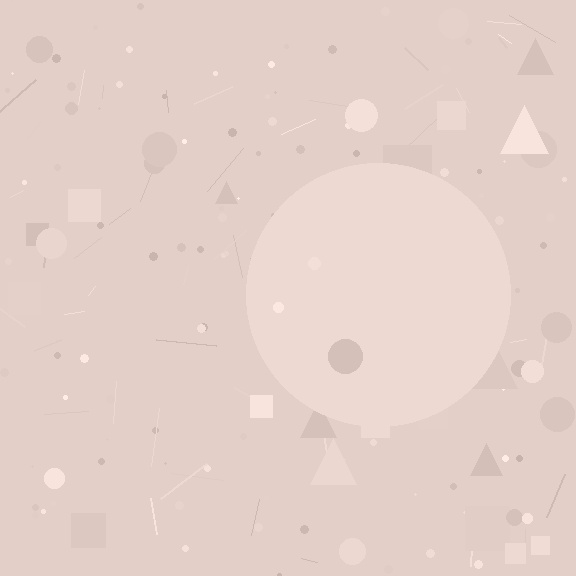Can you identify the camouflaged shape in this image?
The camouflaged shape is a circle.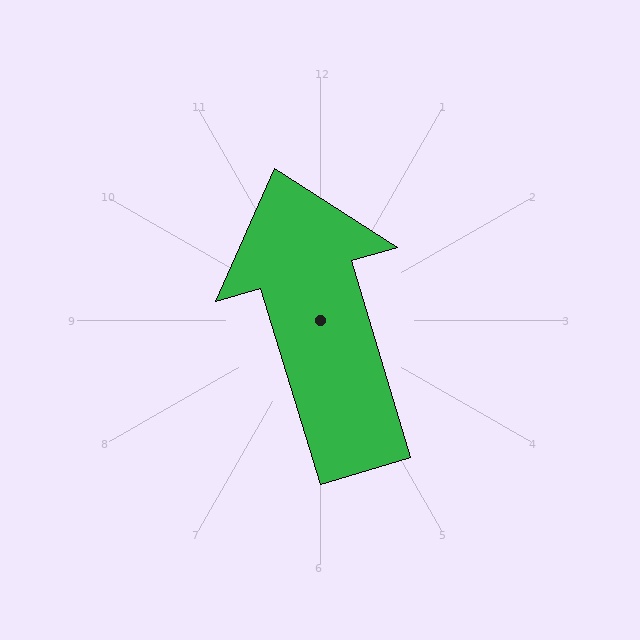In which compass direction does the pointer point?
North.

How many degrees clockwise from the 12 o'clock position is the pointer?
Approximately 343 degrees.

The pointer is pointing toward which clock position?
Roughly 11 o'clock.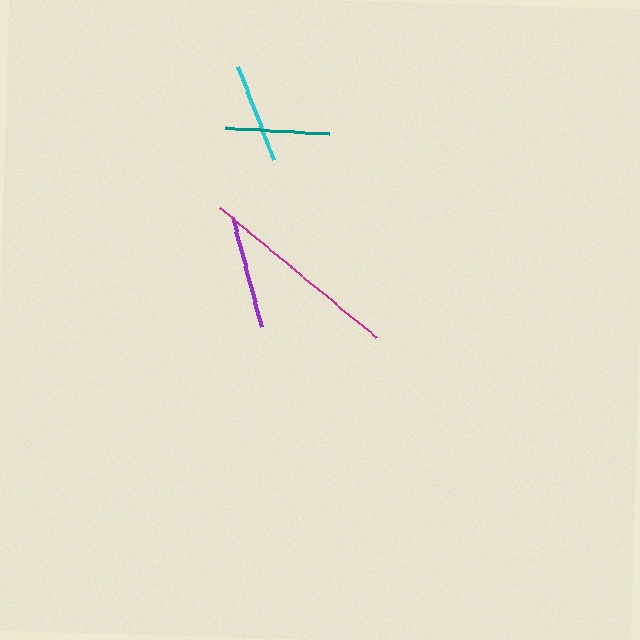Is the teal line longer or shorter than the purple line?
The purple line is longer than the teal line.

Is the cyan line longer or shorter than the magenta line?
The magenta line is longer than the cyan line.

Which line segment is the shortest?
The cyan line is the shortest at approximately 99 pixels.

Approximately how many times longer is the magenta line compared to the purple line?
The magenta line is approximately 1.8 times the length of the purple line.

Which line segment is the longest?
The magenta line is the longest at approximately 204 pixels.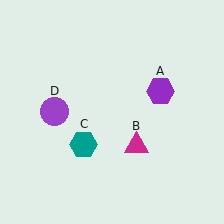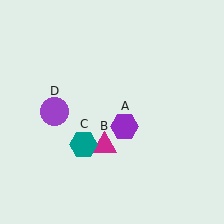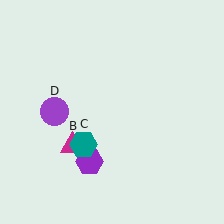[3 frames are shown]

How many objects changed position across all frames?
2 objects changed position: purple hexagon (object A), magenta triangle (object B).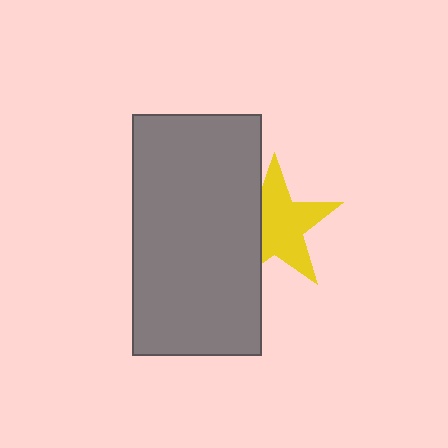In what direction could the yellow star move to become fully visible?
The yellow star could move right. That would shift it out from behind the gray rectangle entirely.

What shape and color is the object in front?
The object in front is a gray rectangle.